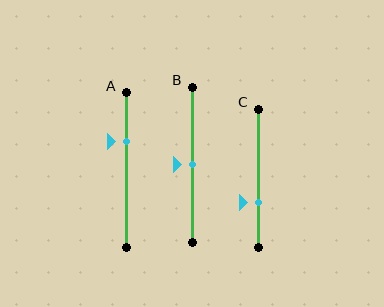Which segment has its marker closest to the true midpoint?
Segment B has its marker closest to the true midpoint.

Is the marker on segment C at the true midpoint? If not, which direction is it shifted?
No, the marker on segment C is shifted downward by about 18% of the segment length.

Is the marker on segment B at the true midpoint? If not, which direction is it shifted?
Yes, the marker on segment B is at the true midpoint.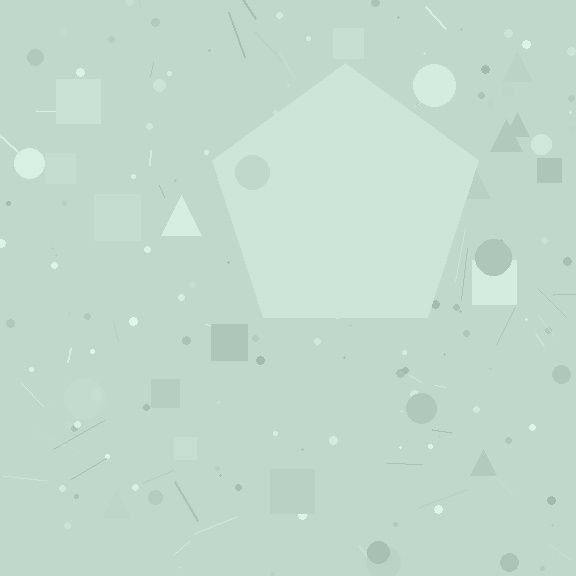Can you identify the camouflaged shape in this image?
The camouflaged shape is a pentagon.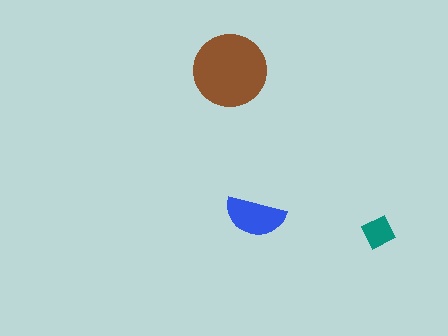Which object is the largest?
The brown circle.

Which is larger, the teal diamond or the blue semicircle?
The blue semicircle.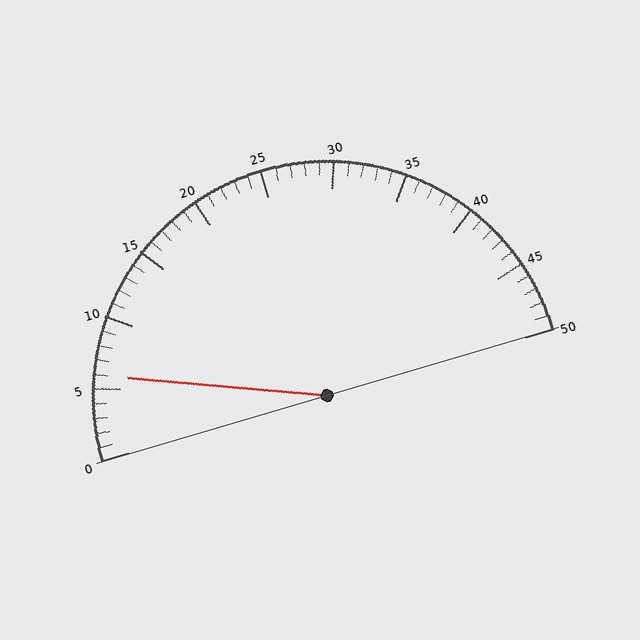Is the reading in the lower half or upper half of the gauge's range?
The reading is in the lower half of the range (0 to 50).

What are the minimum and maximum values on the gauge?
The gauge ranges from 0 to 50.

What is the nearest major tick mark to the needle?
The nearest major tick mark is 5.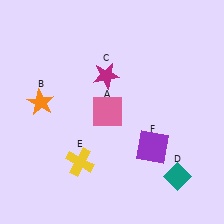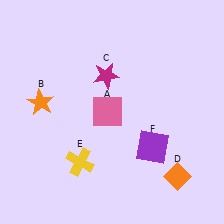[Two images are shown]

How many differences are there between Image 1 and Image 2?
There is 1 difference between the two images.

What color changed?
The diamond (D) changed from teal in Image 1 to orange in Image 2.